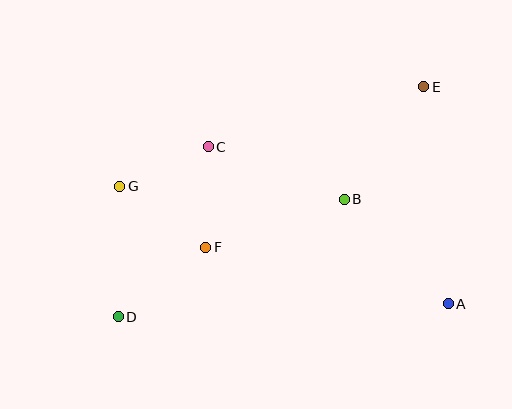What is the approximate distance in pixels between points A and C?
The distance between A and C is approximately 286 pixels.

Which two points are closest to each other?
Points C and G are closest to each other.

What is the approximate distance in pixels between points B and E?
The distance between B and E is approximately 138 pixels.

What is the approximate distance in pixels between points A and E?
The distance between A and E is approximately 218 pixels.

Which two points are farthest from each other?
Points D and E are farthest from each other.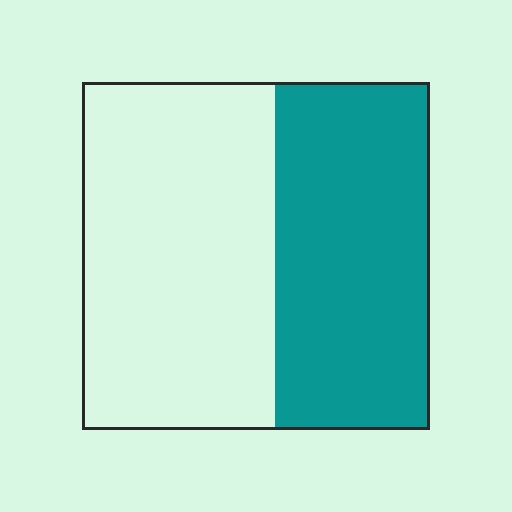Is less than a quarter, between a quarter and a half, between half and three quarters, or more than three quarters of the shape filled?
Between a quarter and a half.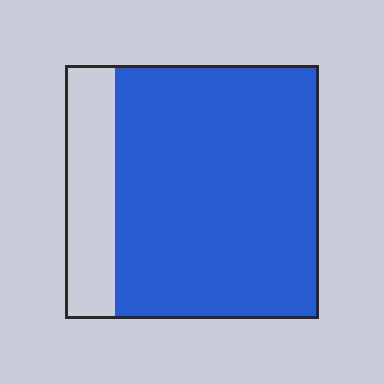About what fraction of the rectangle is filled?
About four fifths (4/5).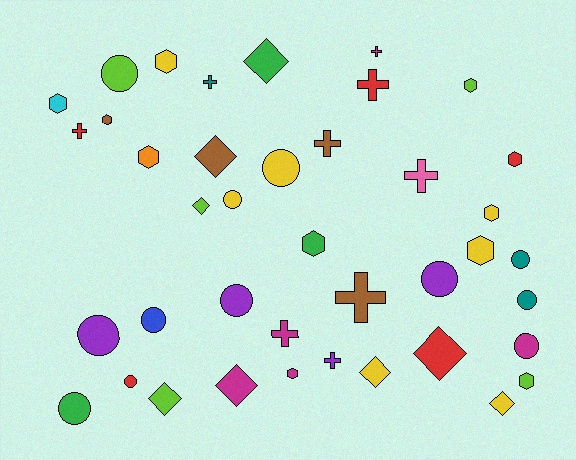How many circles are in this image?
There are 12 circles.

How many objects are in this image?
There are 40 objects.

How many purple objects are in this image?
There are 4 purple objects.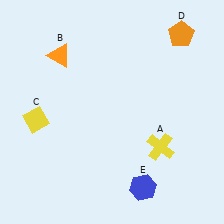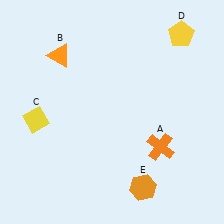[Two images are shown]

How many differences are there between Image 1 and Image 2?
There are 3 differences between the two images.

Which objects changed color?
A changed from yellow to orange. D changed from orange to yellow. E changed from blue to orange.